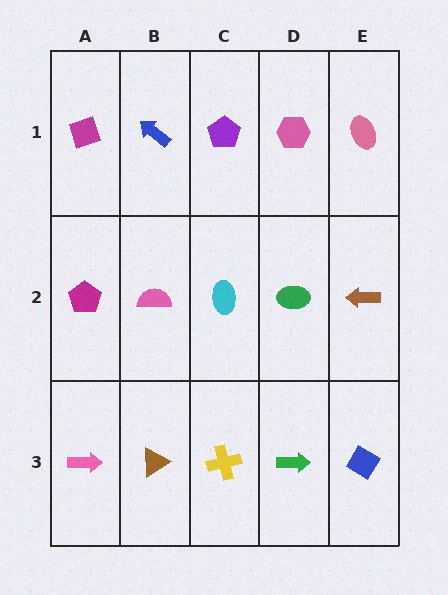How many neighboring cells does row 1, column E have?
2.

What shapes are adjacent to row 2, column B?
A blue arrow (row 1, column B), a brown triangle (row 3, column B), a magenta pentagon (row 2, column A), a cyan ellipse (row 2, column C).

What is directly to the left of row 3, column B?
A pink arrow.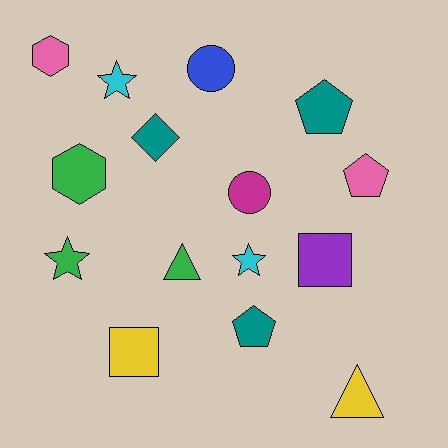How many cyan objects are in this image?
There are 2 cyan objects.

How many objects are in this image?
There are 15 objects.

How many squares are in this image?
There are 2 squares.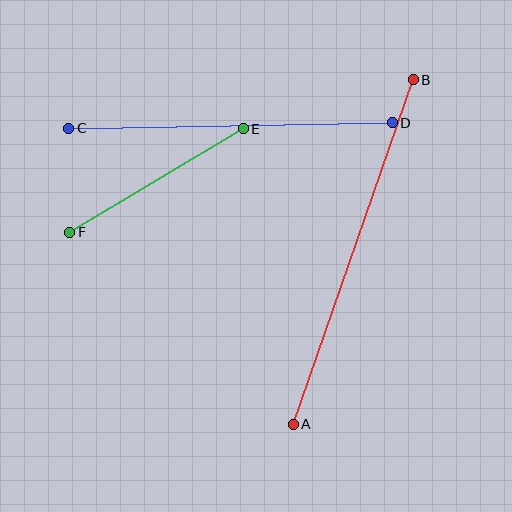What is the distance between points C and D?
The distance is approximately 324 pixels.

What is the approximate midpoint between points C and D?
The midpoint is at approximately (230, 125) pixels.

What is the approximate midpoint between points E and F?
The midpoint is at approximately (157, 181) pixels.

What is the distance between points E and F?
The distance is approximately 202 pixels.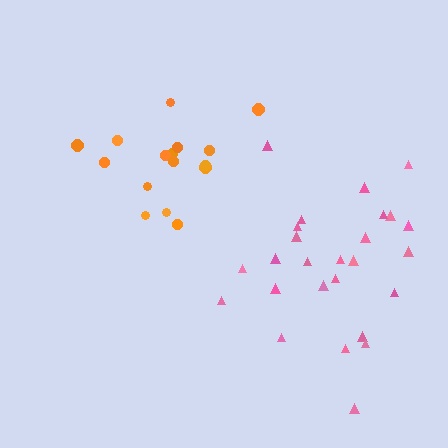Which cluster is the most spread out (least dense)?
Pink.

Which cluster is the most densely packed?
Orange.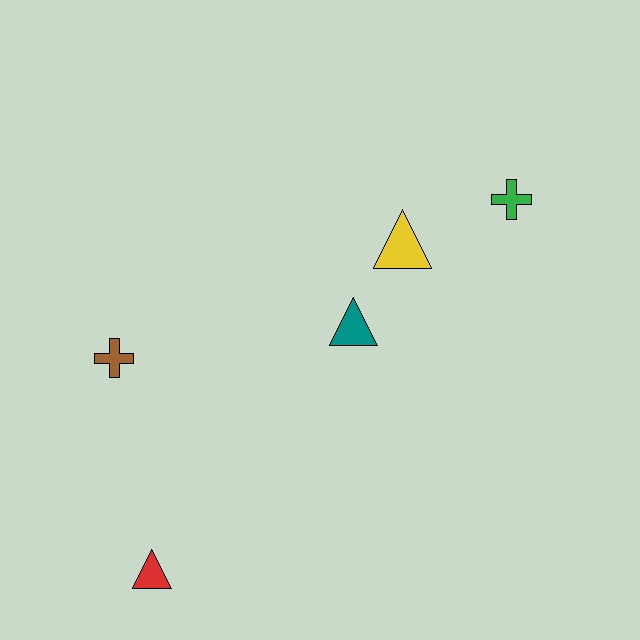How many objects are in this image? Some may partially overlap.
There are 5 objects.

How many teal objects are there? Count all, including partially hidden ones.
There is 1 teal object.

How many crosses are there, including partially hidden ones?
There are 2 crosses.